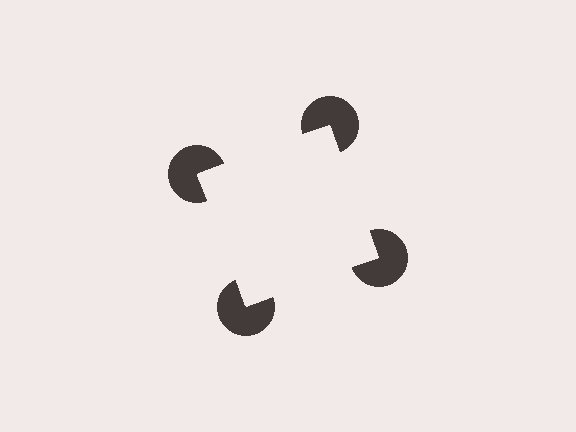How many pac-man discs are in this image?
There are 4 — one at each vertex of the illusory square.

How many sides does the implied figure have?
4 sides.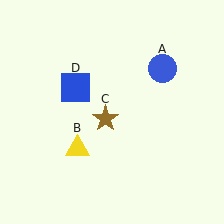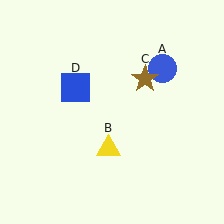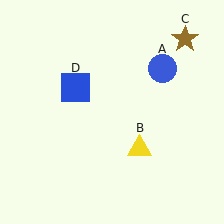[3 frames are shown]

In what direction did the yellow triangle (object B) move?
The yellow triangle (object B) moved right.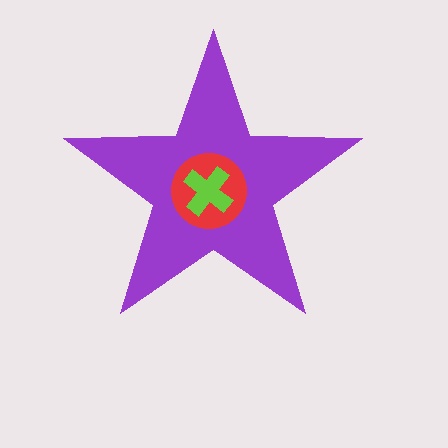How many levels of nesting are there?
3.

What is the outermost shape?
The purple star.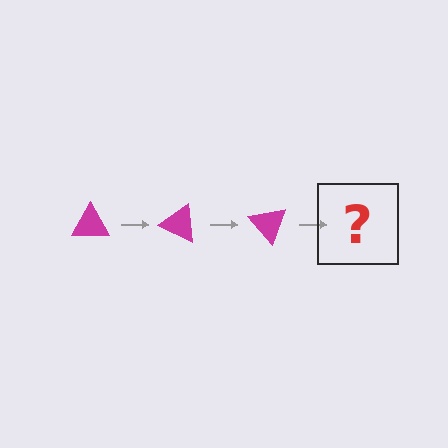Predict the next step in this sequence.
The next step is a magenta triangle rotated 75 degrees.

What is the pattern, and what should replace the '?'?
The pattern is that the triangle rotates 25 degrees each step. The '?' should be a magenta triangle rotated 75 degrees.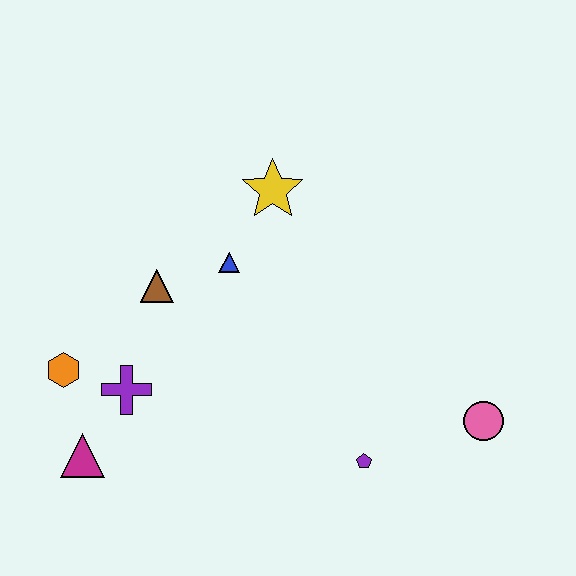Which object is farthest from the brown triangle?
The pink circle is farthest from the brown triangle.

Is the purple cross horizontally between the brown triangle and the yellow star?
No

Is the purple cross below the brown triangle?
Yes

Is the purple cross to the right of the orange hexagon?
Yes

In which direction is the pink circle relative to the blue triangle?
The pink circle is to the right of the blue triangle.